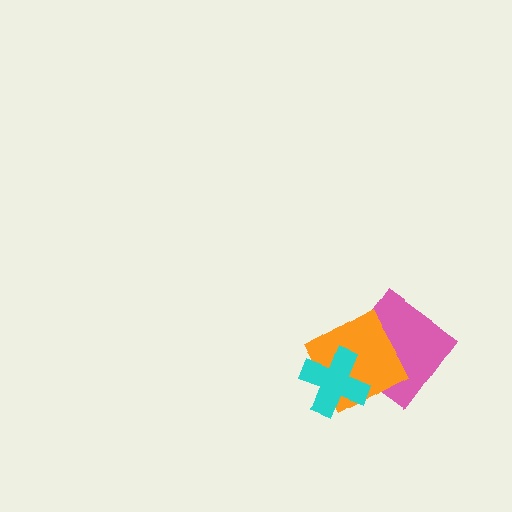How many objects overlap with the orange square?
2 objects overlap with the orange square.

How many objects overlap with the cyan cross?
2 objects overlap with the cyan cross.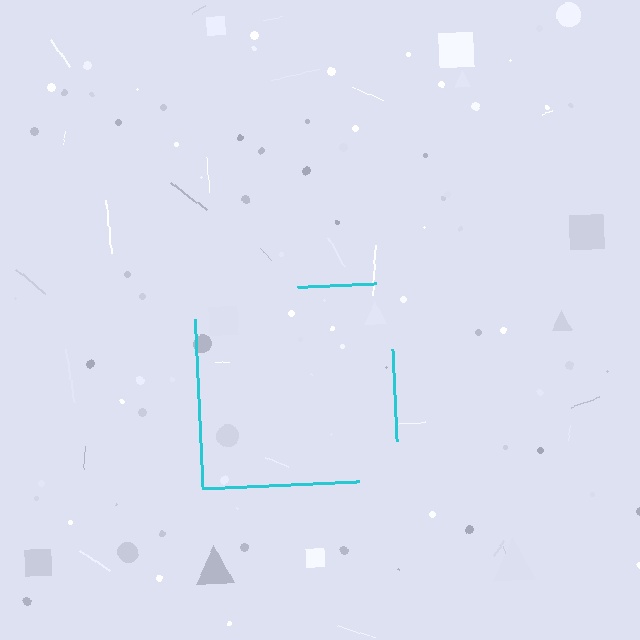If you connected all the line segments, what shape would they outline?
They would outline a square.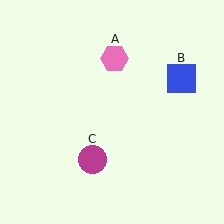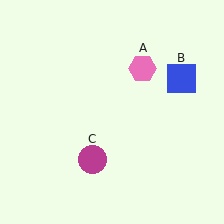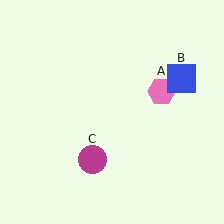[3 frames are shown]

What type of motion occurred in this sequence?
The pink hexagon (object A) rotated clockwise around the center of the scene.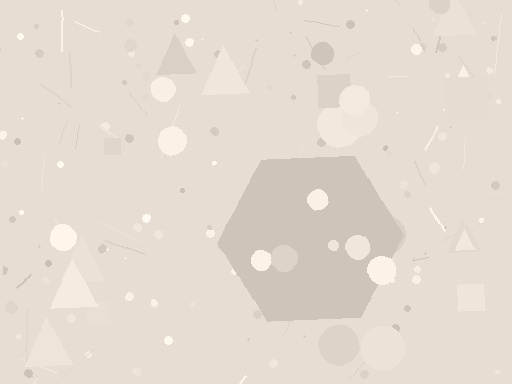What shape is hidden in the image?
A hexagon is hidden in the image.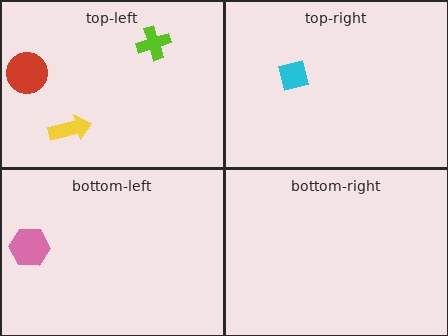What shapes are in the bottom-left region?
The pink hexagon.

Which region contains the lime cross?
The top-left region.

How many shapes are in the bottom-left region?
1.